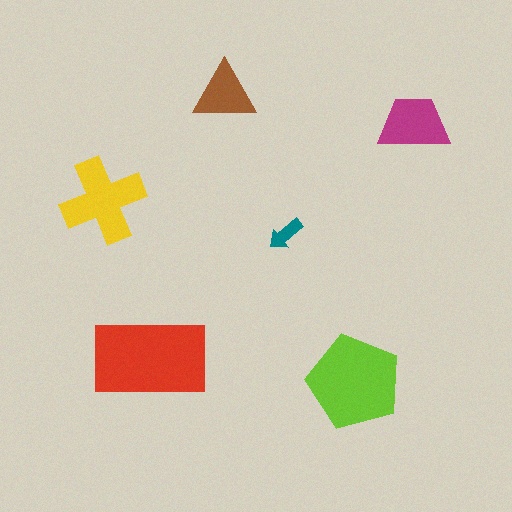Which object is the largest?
The red rectangle.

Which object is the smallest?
The teal arrow.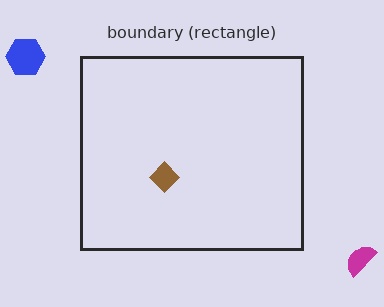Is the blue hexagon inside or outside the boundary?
Outside.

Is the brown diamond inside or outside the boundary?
Inside.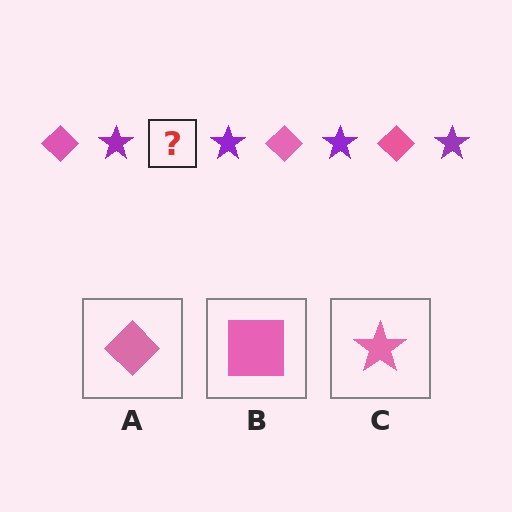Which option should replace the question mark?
Option A.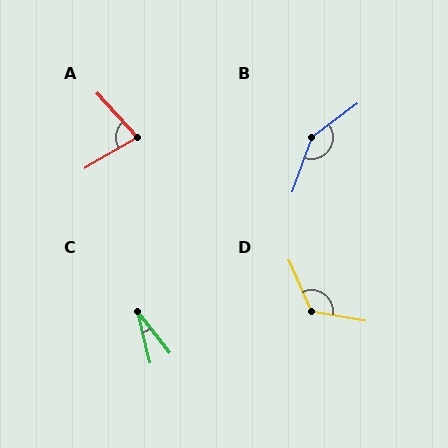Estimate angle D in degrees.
Approximately 123 degrees.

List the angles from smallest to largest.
C (24°), A (78°), D (123°), B (146°).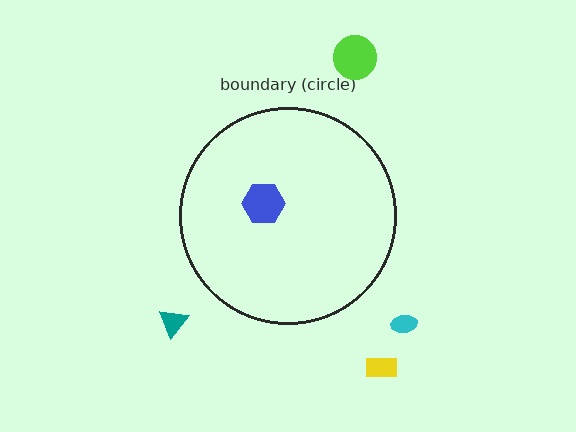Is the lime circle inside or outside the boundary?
Outside.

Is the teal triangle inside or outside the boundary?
Outside.